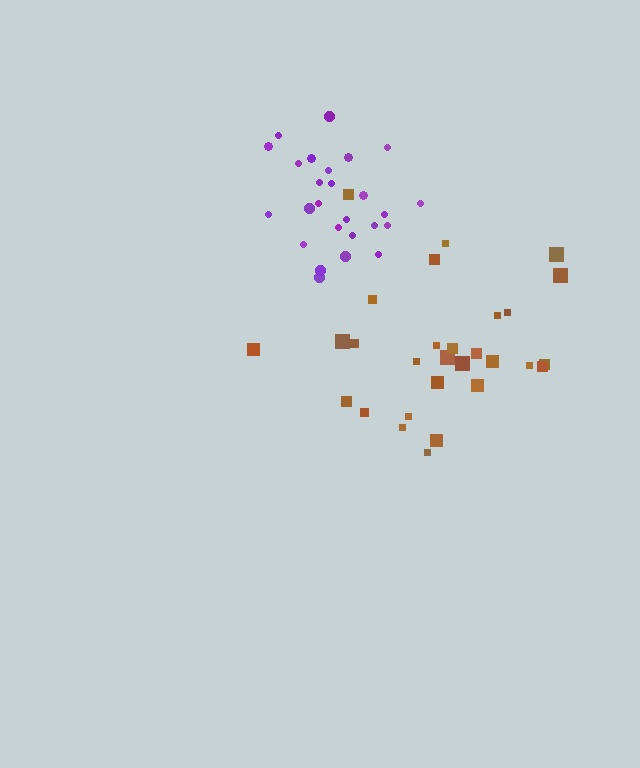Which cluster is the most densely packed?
Purple.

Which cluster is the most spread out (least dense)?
Brown.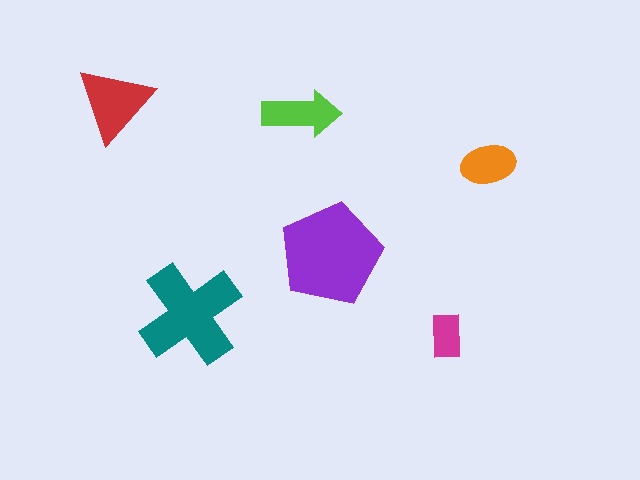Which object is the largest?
The purple pentagon.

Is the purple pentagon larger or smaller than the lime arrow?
Larger.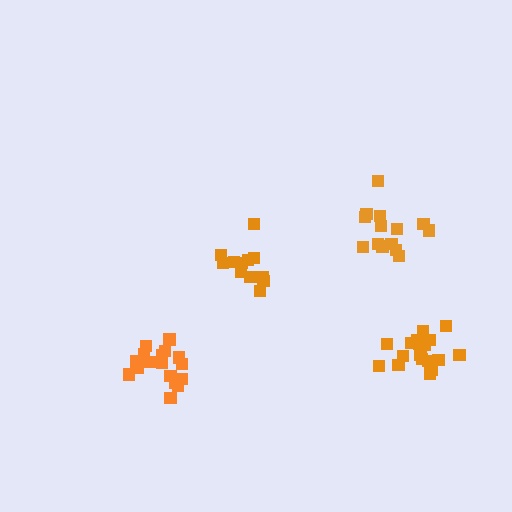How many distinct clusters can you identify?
There are 4 distinct clusters.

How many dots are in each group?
Group 1: 18 dots, Group 2: 14 dots, Group 3: 14 dots, Group 4: 18 dots (64 total).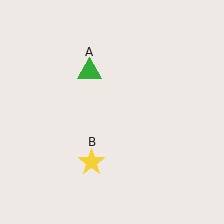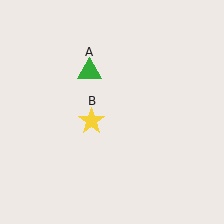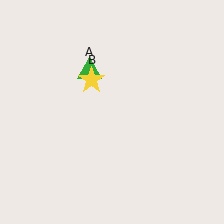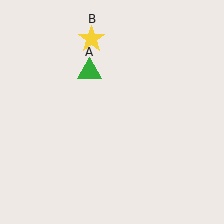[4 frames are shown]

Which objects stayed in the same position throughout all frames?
Green triangle (object A) remained stationary.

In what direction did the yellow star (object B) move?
The yellow star (object B) moved up.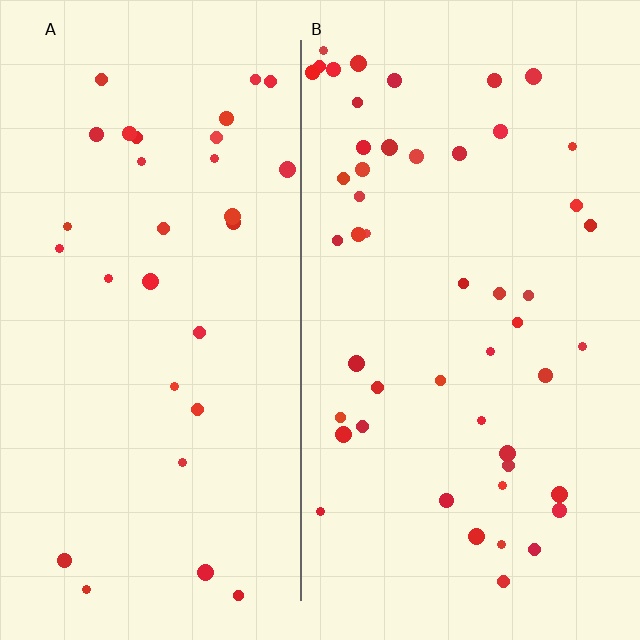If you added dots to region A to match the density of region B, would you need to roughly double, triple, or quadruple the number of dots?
Approximately double.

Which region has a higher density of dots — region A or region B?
B (the right).